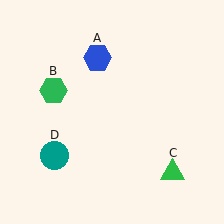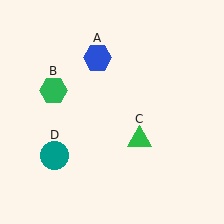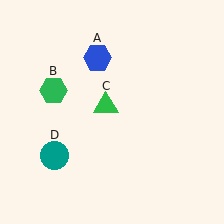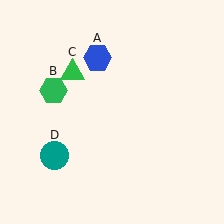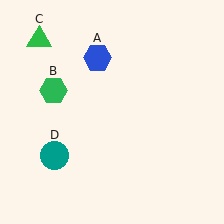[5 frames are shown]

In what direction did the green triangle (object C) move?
The green triangle (object C) moved up and to the left.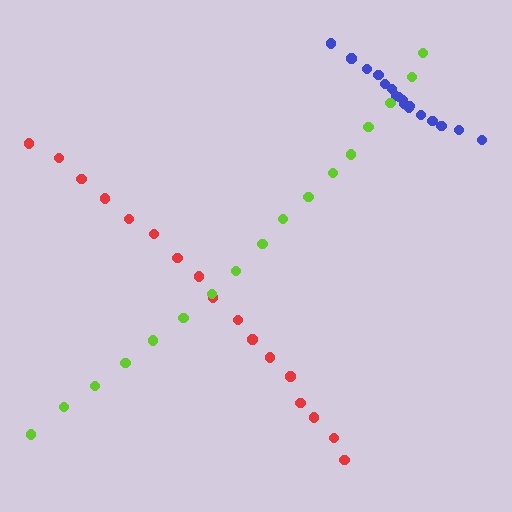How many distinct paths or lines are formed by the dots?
There are 3 distinct paths.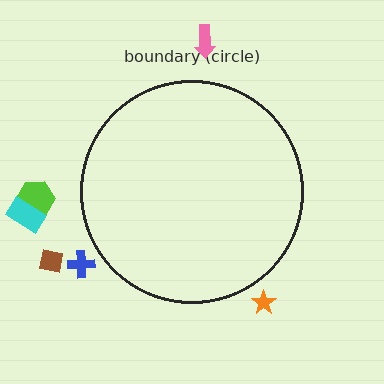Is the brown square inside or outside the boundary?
Outside.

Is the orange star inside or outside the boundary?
Outside.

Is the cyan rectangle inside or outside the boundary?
Outside.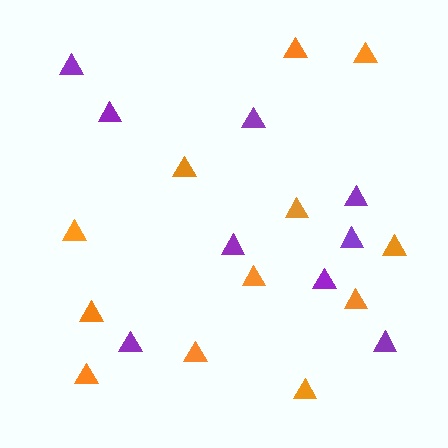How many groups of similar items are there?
There are 2 groups: one group of purple triangles (9) and one group of orange triangles (12).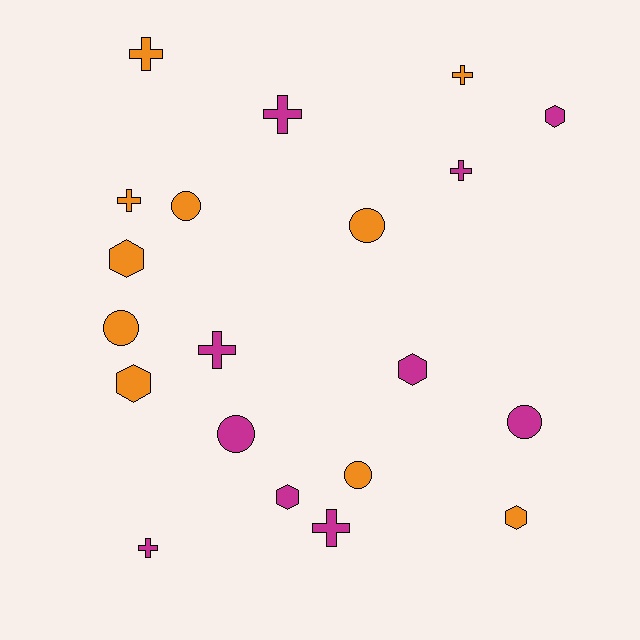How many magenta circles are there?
There are 2 magenta circles.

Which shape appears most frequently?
Cross, with 8 objects.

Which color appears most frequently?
Magenta, with 10 objects.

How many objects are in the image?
There are 20 objects.